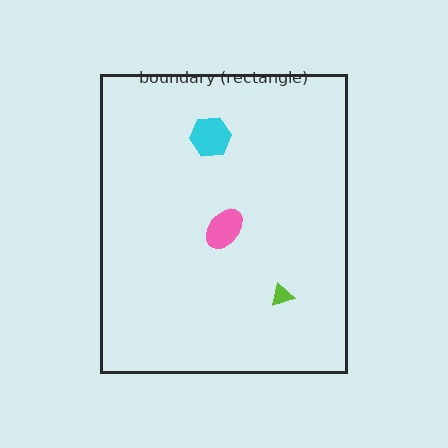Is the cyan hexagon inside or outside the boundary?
Inside.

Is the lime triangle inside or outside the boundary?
Inside.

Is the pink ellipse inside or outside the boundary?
Inside.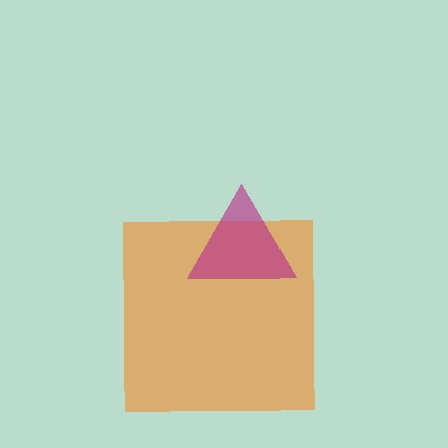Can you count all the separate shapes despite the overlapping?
Yes, there are 2 separate shapes.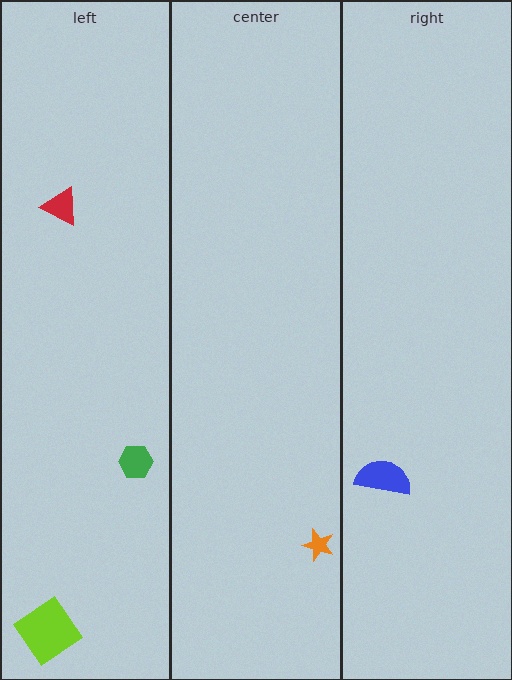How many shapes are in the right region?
1.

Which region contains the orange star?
The center region.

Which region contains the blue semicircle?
The right region.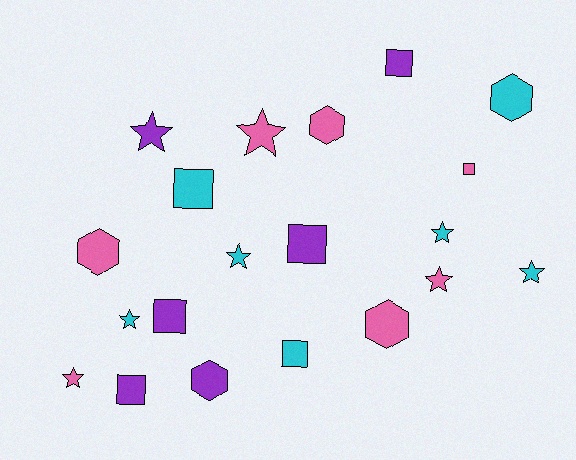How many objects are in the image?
There are 20 objects.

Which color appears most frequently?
Pink, with 7 objects.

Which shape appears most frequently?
Star, with 8 objects.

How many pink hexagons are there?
There are 3 pink hexagons.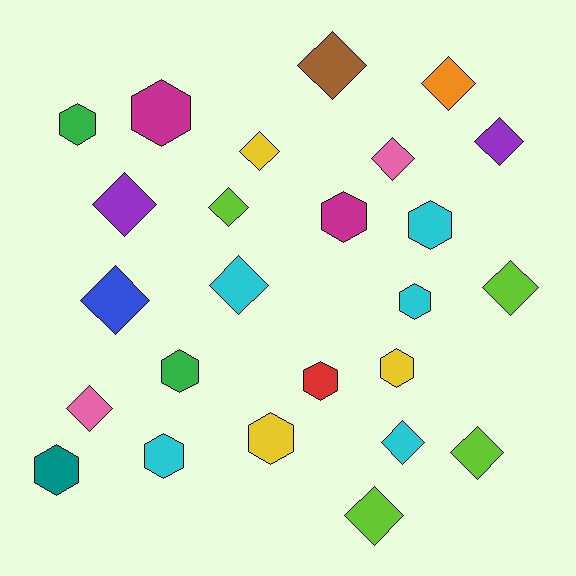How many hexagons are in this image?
There are 11 hexagons.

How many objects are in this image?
There are 25 objects.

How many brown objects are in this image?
There is 1 brown object.